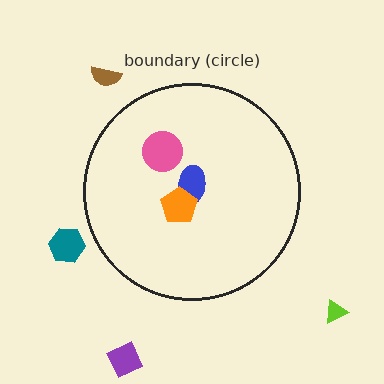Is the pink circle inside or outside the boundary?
Inside.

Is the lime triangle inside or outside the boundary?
Outside.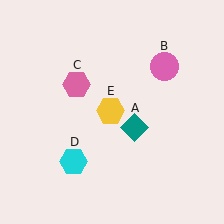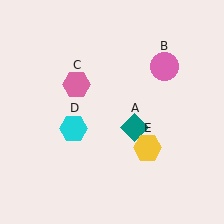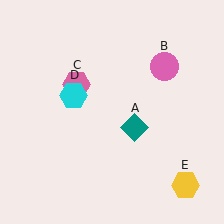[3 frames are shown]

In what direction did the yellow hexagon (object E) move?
The yellow hexagon (object E) moved down and to the right.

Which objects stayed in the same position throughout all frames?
Teal diamond (object A) and pink circle (object B) and pink hexagon (object C) remained stationary.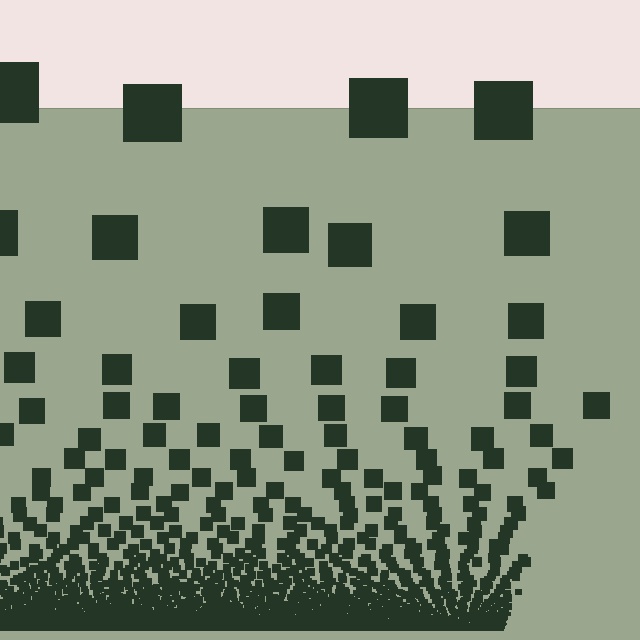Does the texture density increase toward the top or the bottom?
Density increases toward the bottom.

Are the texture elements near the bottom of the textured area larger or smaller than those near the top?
Smaller. The gradient is inverted — elements near the bottom are smaller and denser.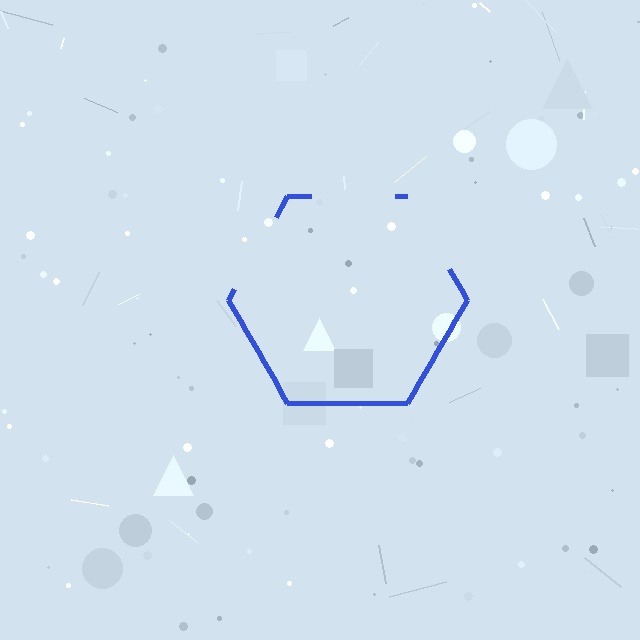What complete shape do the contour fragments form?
The contour fragments form a hexagon.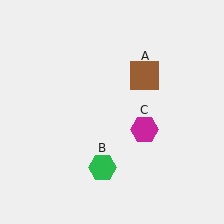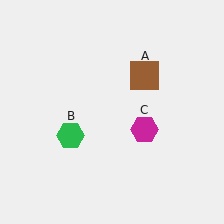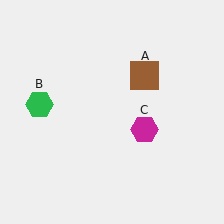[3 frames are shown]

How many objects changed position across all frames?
1 object changed position: green hexagon (object B).